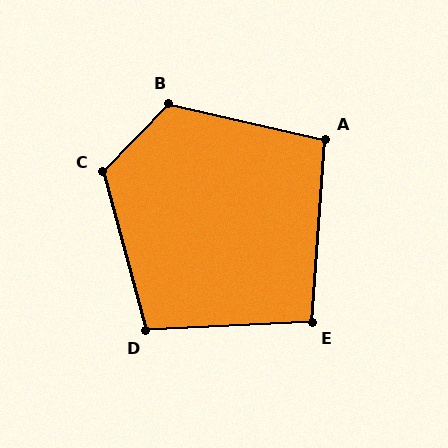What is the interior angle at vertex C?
Approximately 120 degrees (obtuse).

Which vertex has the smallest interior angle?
E, at approximately 97 degrees.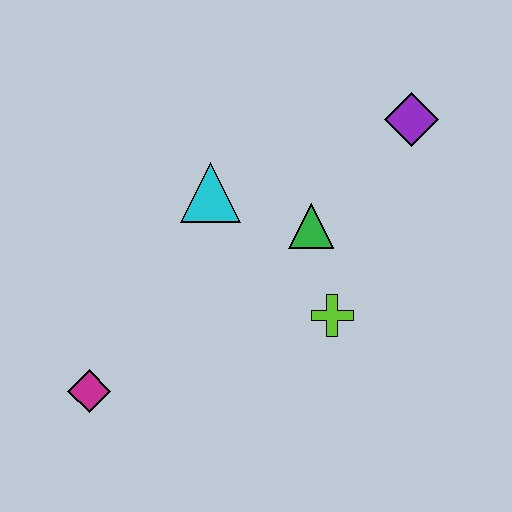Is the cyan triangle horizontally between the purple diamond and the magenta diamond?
Yes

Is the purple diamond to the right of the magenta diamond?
Yes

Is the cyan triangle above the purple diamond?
No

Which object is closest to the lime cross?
The green triangle is closest to the lime cross.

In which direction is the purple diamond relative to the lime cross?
The purple diamond is above the lime cross.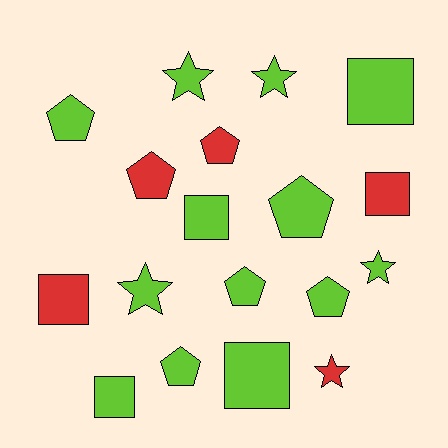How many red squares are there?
There are 2 red squares.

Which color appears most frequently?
Lime, with 13 objects.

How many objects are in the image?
There are 18 objects.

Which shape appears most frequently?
Pentagon, with 7 objects.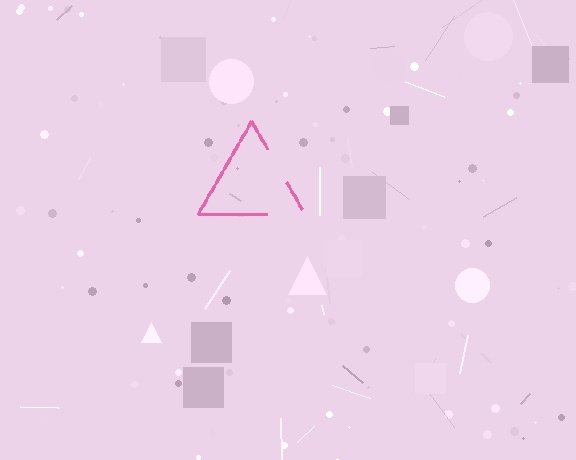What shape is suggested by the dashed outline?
The dashed outline suggests a triangle.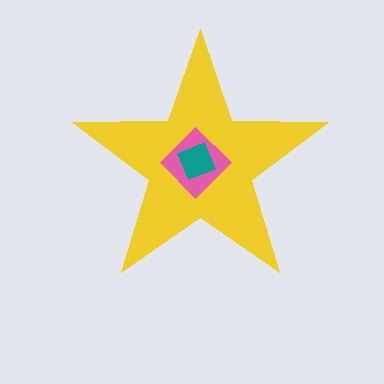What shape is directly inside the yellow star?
The pink diamond.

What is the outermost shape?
The yellow star.